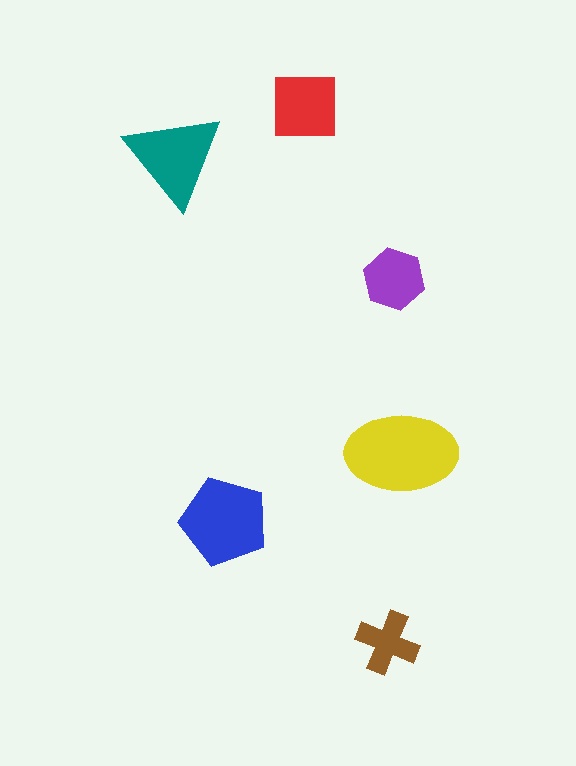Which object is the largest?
The yellow ellipse.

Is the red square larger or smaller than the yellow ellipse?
Smaller.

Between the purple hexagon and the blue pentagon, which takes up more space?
The blue pentagon.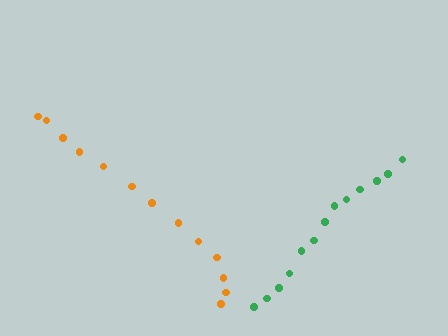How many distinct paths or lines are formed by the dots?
There are 2 distinct paths.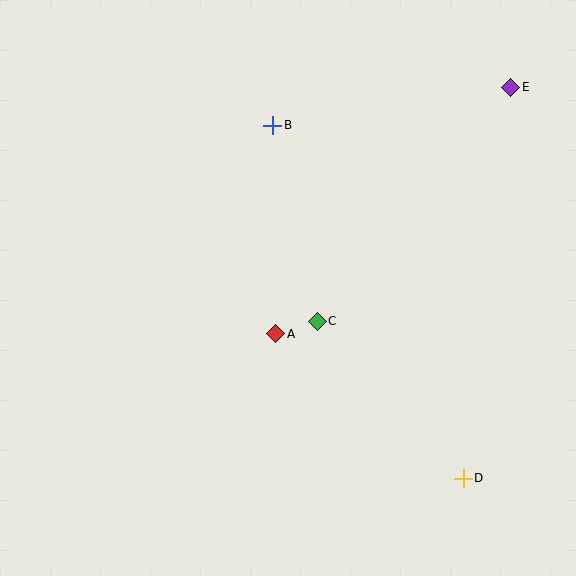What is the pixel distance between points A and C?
The distance between A and C is 44 pixels.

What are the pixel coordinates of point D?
Point D is at (463, 478).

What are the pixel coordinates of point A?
Point A is at (276, 334).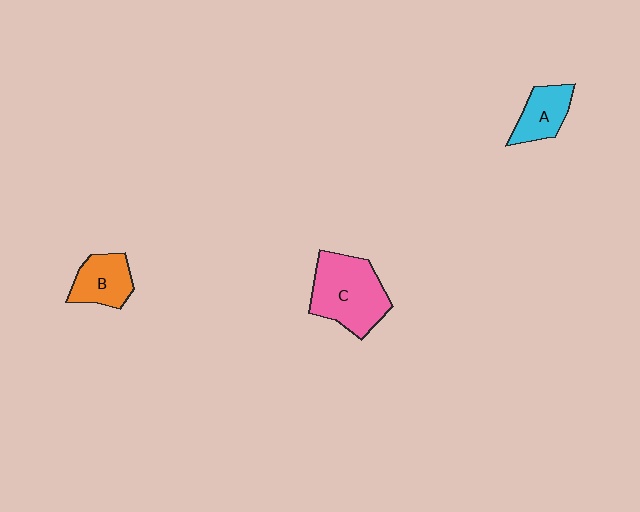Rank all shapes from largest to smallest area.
From largest to smallest: C (pink), B (orange), A (cyan).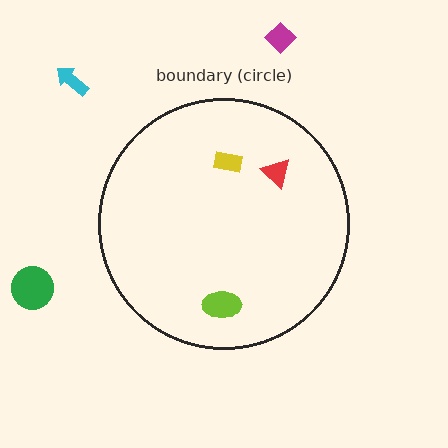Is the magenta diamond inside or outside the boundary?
Outside.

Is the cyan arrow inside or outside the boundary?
Outside.